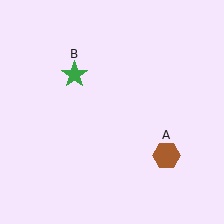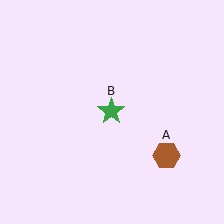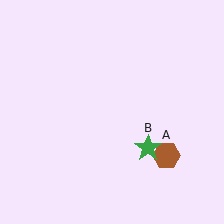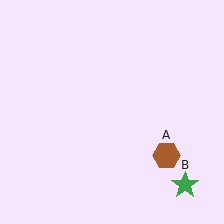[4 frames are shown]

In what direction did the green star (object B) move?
The green star (object B) moved down and to the right.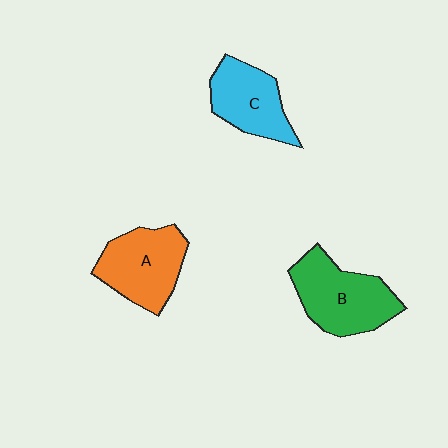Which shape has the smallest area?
Shape C (cyan).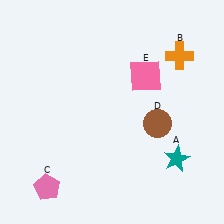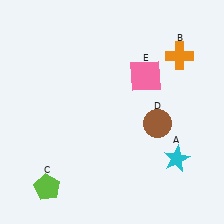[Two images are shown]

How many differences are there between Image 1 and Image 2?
There are 2 differences between the two images.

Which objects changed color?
A changed from teal to cyan. C changed from pink to lime.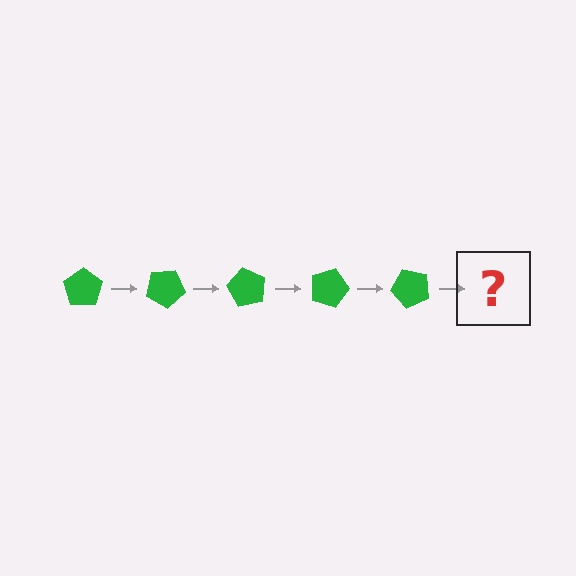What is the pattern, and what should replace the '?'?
The pattern is that the pentagon rotates 30 degrees each step. The '?' should be a green pentagon rotated 150 degrees.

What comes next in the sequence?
The next element should be a green pentagon rotated 150 degrees.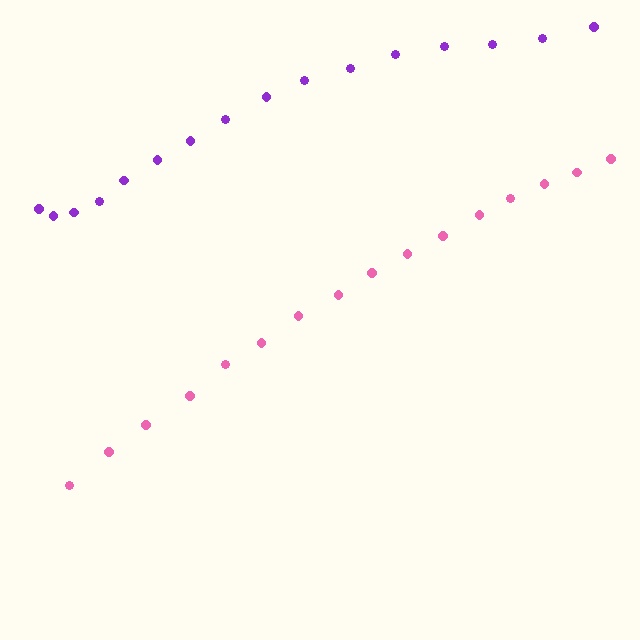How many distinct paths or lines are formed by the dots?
There are 2 distinct paths.